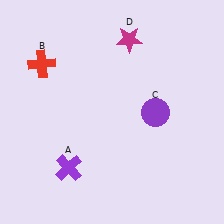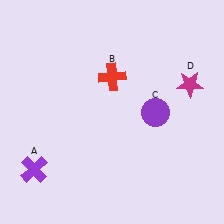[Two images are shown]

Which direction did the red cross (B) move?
The red cross (B) moved right.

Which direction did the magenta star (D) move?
The magenta star (D) moved right.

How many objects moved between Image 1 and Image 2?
3 objects moved between the two images.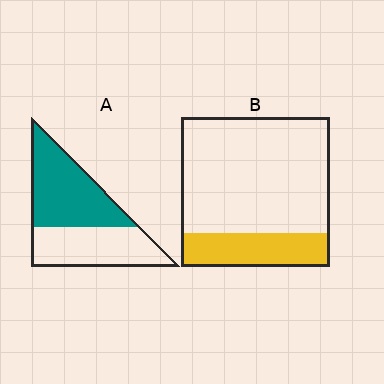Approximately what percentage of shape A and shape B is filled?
A is approximately 55% and B is approximately 25%.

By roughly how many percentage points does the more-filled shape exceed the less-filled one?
By roughly 30 percentage points (A over B).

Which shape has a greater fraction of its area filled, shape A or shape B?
Shape A.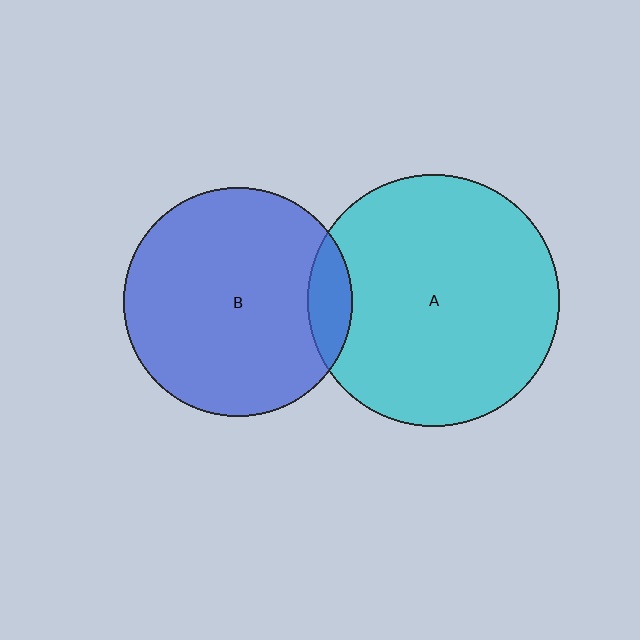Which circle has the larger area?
Circle A (cyan).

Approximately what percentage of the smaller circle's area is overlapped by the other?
Approximately 10%.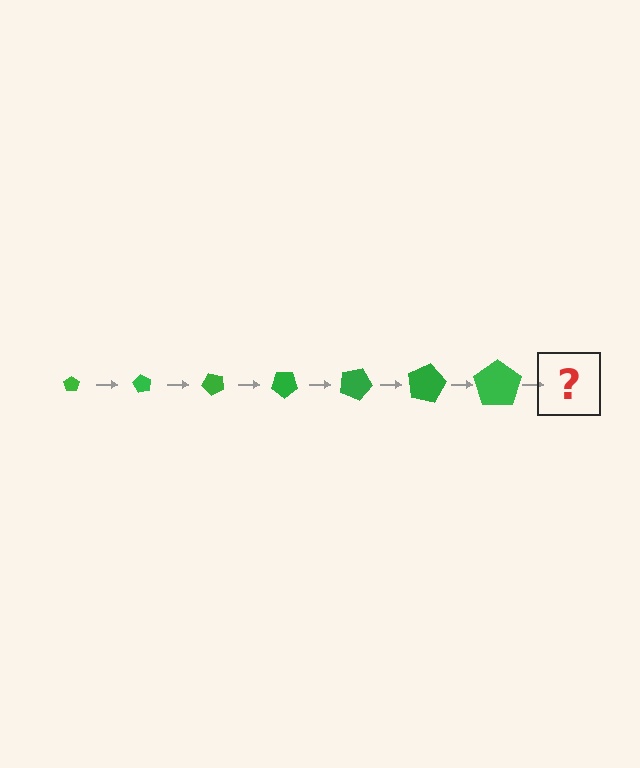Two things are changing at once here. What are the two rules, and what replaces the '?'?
The two rules are that the pentagon grows larger each step and it rotates 60 degrees each step. The '?' should be a pentagon, larger than the previous one and rotated 420 degrees from the start.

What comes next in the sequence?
The next element should be a pentagon, larger than the previous one and rotated 420 degrees from the start.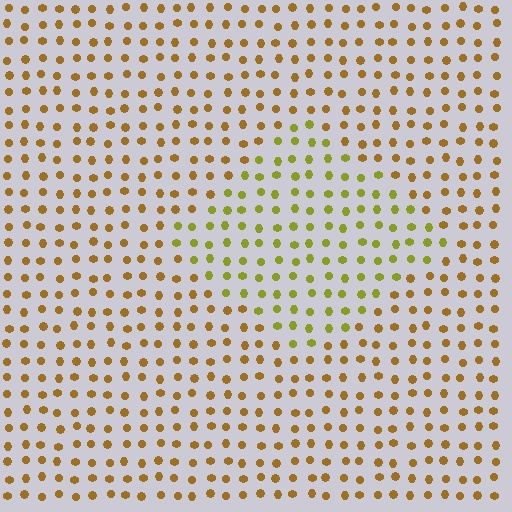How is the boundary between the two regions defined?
The boundary is defined purely by a slight shift in hue (about 32 degrees). Spacing, size, and orientation are identical on both sides.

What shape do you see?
I see a diamond.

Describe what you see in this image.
The image is filled with small brown elements in a uniform arrangement. A diamond-shaped region is visible where the elements are tinted to a slightly different hue, forming a subtle color boundary.